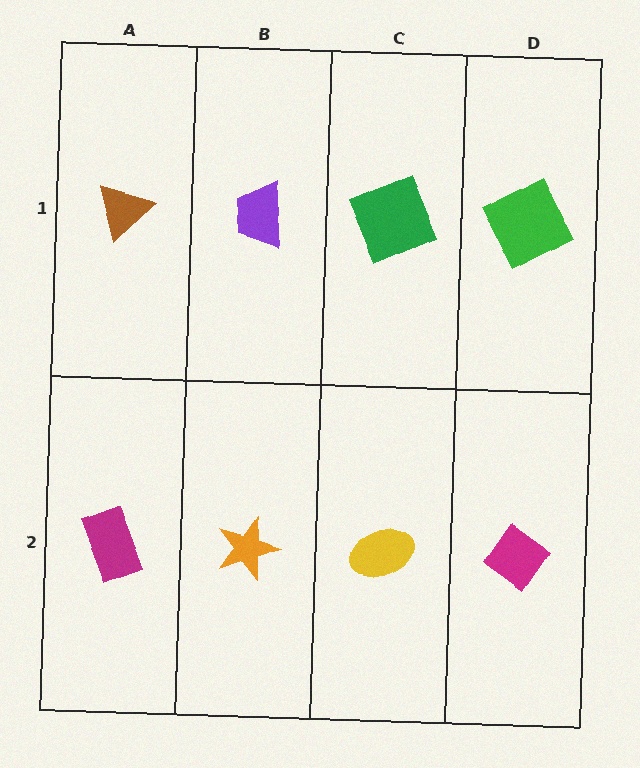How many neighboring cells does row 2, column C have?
3.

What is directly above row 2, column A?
A brown triangle.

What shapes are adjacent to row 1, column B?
An orange star (row 2, column B), a brown triangle (row 1, column A), a green square (row 1, column C).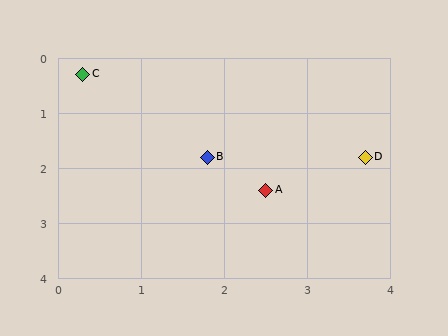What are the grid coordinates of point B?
Point B is at approximately (1.8, 1.8).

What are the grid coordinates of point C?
Point C is at approximately (0.3, 0.3).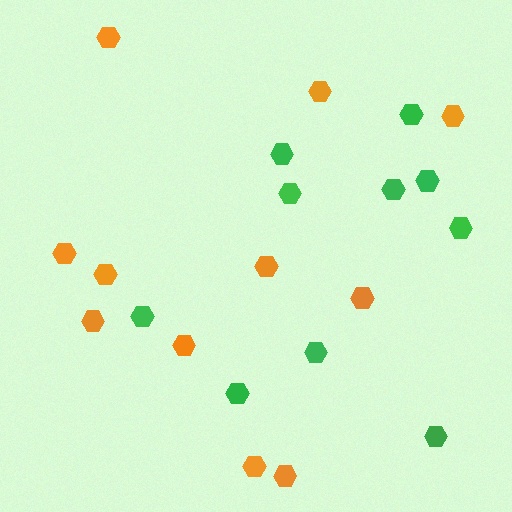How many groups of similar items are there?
There are 2 groups: one group of orange hexagons (11) and one group of green hexagons (10).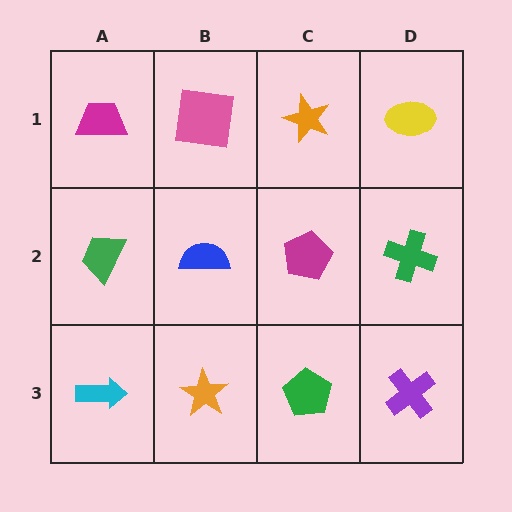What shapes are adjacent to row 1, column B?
A blue semicircle (row 2, column B), a magenta trapezoid (row 1, column A), an orange star (row 1, column C).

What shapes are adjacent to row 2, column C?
An orange star (row 1, column C), a green pentagon (row 3, column C), a blue semicircle (row 2, column B), a green cross (row 2, column D).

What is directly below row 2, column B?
An orange star.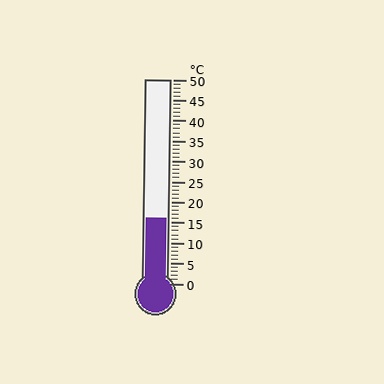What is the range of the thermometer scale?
The thermometer scale ranges from 0°C to 50°C.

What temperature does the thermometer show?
The thermometer shows approximately 16°C.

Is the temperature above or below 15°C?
The temperature is above 15°C.